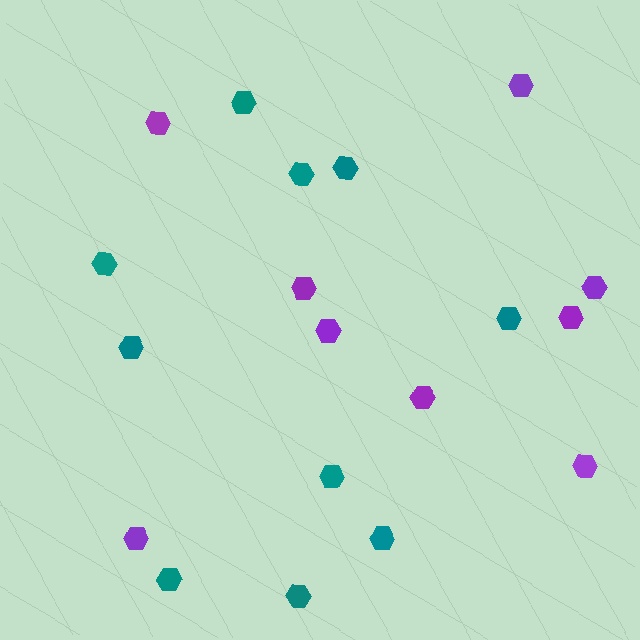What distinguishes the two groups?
There are 2 groups: one group of purple hexagons (9) and one group of teal hexagons (10).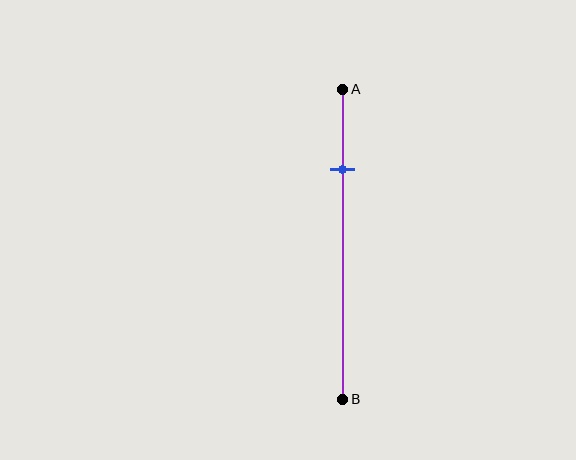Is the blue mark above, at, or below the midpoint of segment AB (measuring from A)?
The blue mark is above the midpoint of segment AB.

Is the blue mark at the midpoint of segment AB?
No, the mark is at about 25% from A, not at the 50% midpoint.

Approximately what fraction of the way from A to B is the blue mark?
The blue mark is approximately 25% of the way from A to B.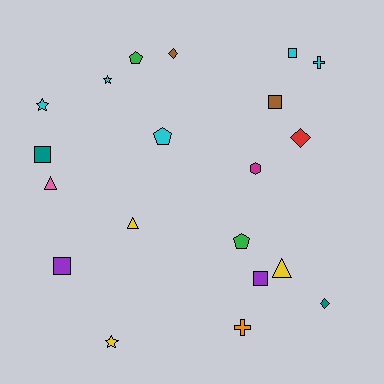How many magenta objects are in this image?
There is 1 magenta object.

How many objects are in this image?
There are 20 objects.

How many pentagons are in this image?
There are 3 pentagons.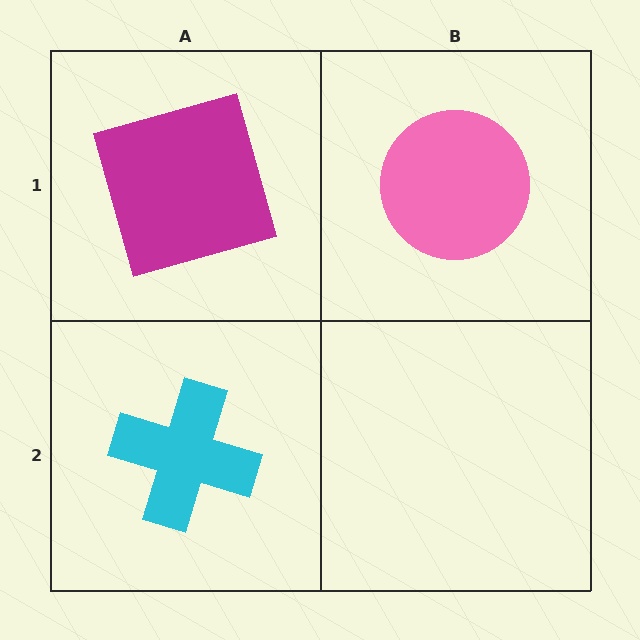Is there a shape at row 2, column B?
No, that cell is empty.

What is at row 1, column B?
A pink circle.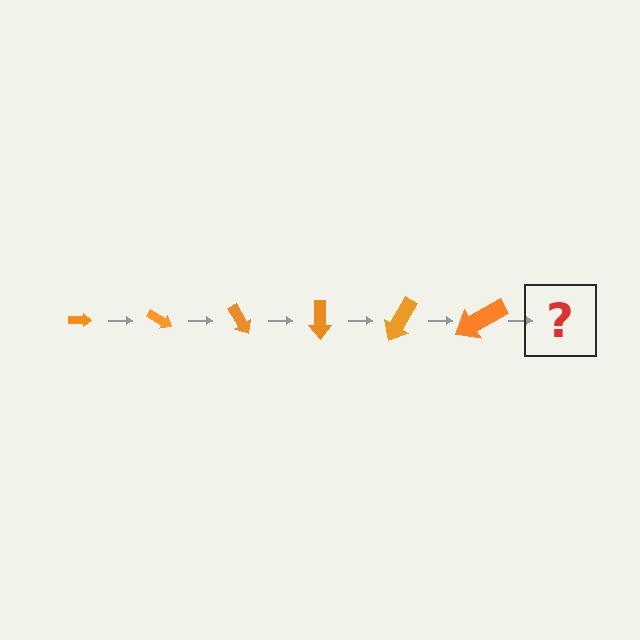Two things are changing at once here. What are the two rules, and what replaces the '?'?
The two rules are that the arrow grows larger each step and it rotates 30 degrees each step. The '?' should be an arrow, larger than the previous one and rotated 180 degrees from the start.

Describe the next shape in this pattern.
It should be an arrow, larger than the previous one and rotated 180 degrees from the start.